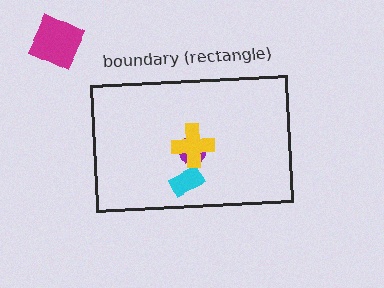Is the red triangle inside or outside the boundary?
Inside.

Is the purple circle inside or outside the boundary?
Inside.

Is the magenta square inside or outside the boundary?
Outside.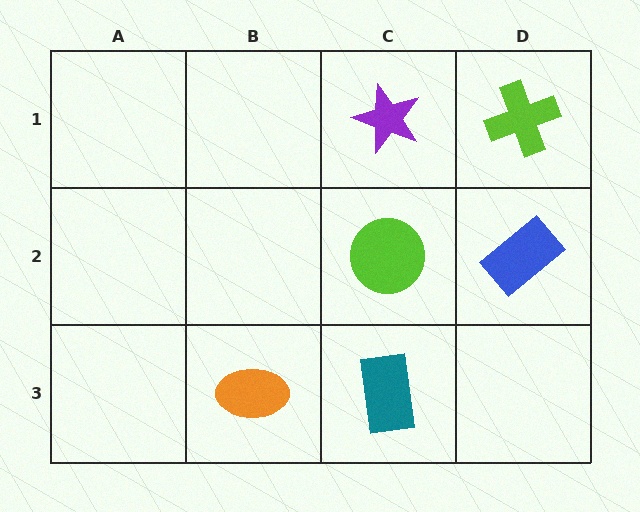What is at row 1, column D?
A lime cross.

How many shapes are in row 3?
2 shapes.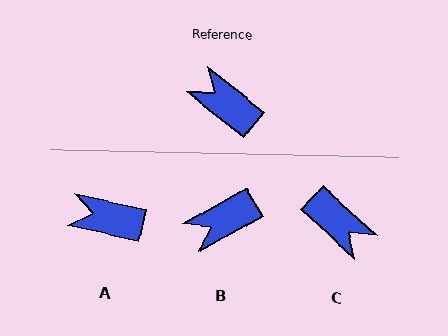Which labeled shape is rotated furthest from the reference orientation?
C, about 176 degrees away.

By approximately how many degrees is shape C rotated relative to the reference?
Approximately 176 degrees counter-clockwise.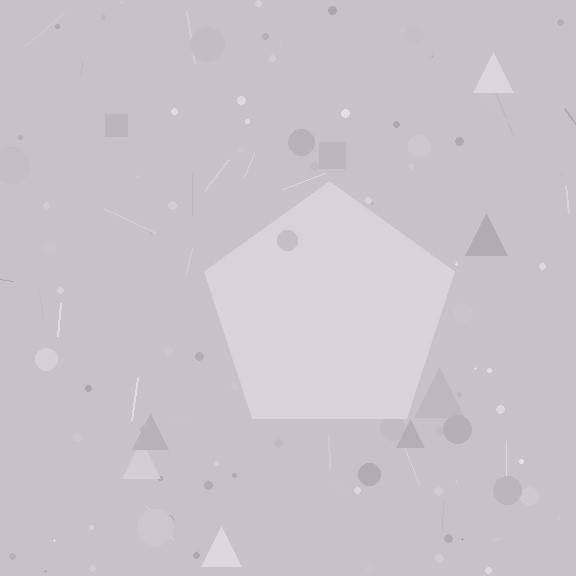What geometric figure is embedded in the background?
A pentagon is embedded in the background.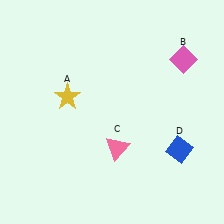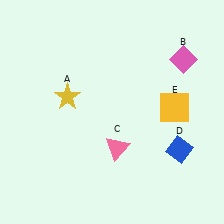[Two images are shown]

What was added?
A yellow square (E) was added in Image 2.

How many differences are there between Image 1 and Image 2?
There is 1 difference between the two images.